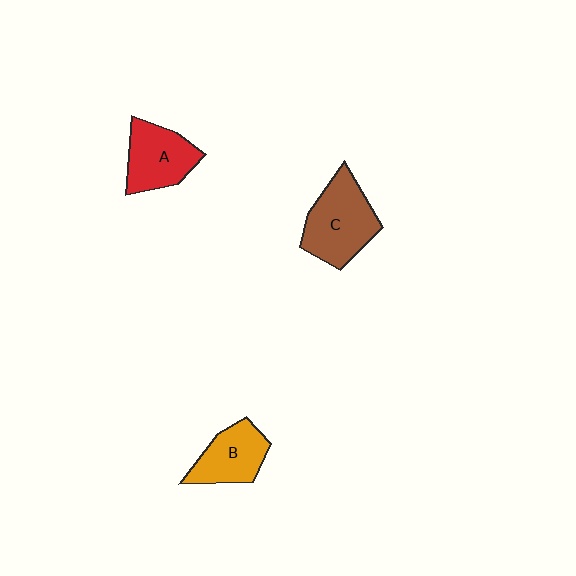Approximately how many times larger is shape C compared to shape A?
Approximately 1.2 times.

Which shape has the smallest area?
Shape B (orange).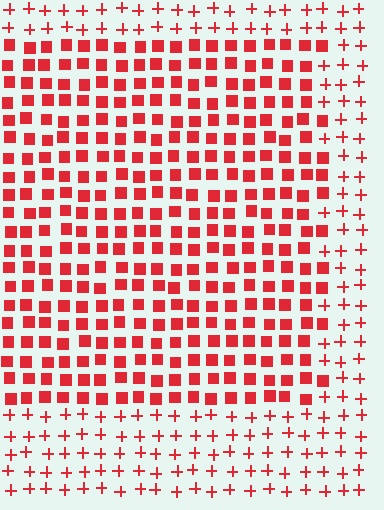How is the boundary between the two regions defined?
The boundary is defined by a change in element shape: squares inside vs. plus signs outside. All elements share the same color and spacing.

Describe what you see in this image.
The image is filled with small red elements arranged in a uniform grid. A rectangle-shaped region contains squares, while the surrounding area contains plus signs. The boundary is defined purely by the change in element shape.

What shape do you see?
I see a rectangle.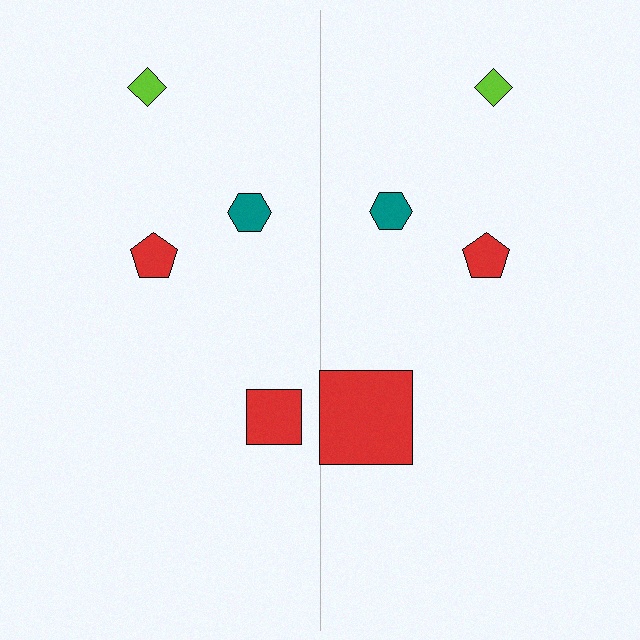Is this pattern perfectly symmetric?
No, the pattern is not perfectly symmetric. The red square on the right side has a different size than its mirror counterpart.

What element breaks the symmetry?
The red square on the right side has a different size than its mirror counterpart.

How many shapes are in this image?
There are 8 shapes in this image.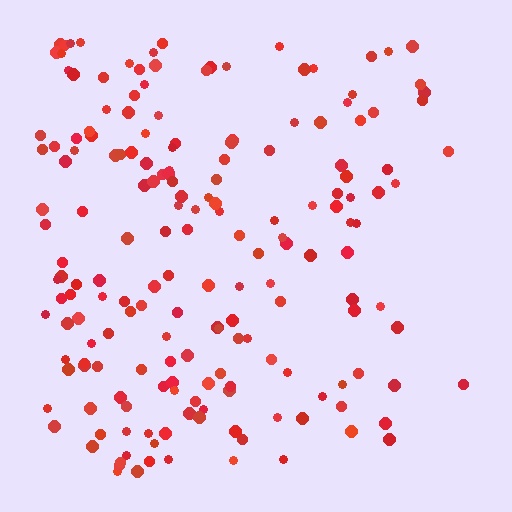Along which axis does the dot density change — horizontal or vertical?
Horizontal.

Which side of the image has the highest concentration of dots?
The left.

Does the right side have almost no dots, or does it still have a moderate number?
Still a moderate number, just noticeably fewer than the left.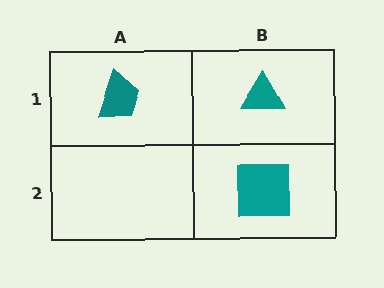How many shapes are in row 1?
2 shapes.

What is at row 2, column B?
A teal square.